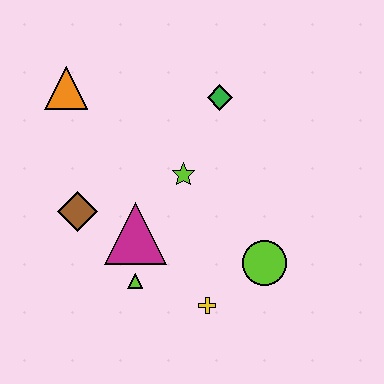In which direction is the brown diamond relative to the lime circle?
The brown diamond is to the left of the lime circle.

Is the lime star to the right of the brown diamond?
Yes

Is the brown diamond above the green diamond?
No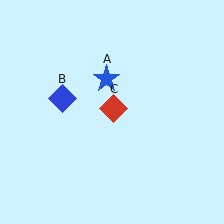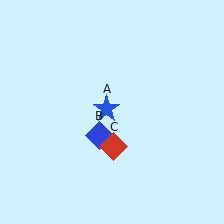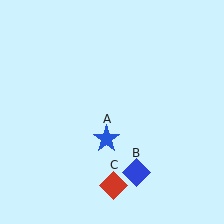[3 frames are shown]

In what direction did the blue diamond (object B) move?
The blue diamond (object B) moved down and to the right.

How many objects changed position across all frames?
3 objects changed position: blue star (object A), blue diamond (object B), red diamond (object C).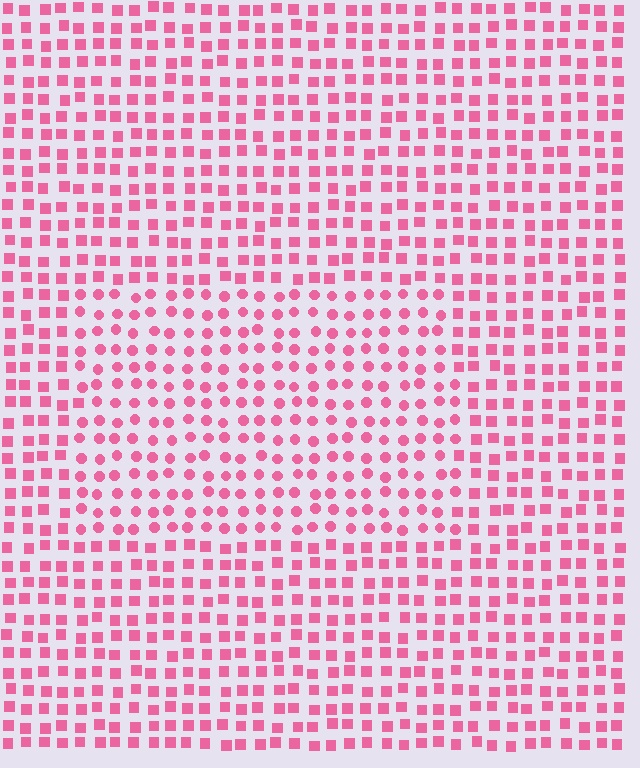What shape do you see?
I see a rectangle.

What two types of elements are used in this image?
The image uses circles inside the rectangle region and squares outside it.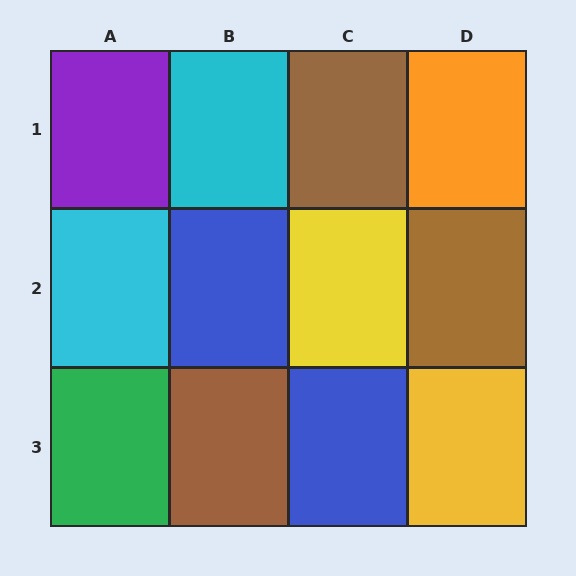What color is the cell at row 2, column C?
Yellow.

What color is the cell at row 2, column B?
Blue.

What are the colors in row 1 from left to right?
Purple, cyan, brown, orange.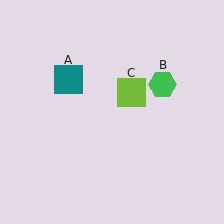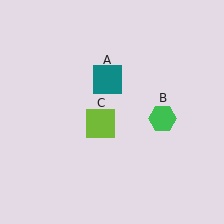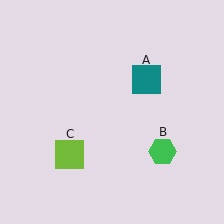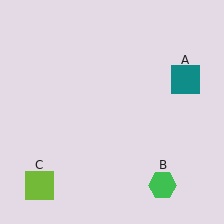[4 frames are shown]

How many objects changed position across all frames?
3 objects changed position: teal square (object A), green hexagon (object B), lime square (object C).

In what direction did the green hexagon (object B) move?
The green hexagon (object B) moved down.